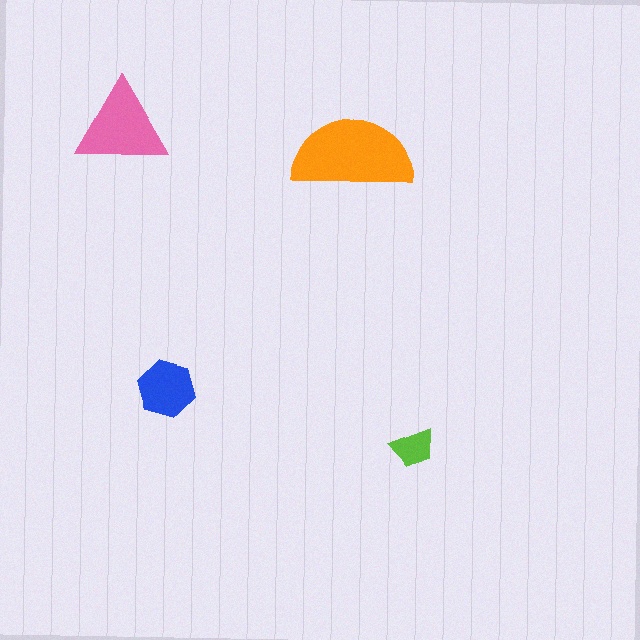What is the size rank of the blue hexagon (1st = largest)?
3rd.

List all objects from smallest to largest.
The lime trapezoid, the blue hexagon, the pink triangle, the orange semicircle.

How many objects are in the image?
There are 4 objects in the image.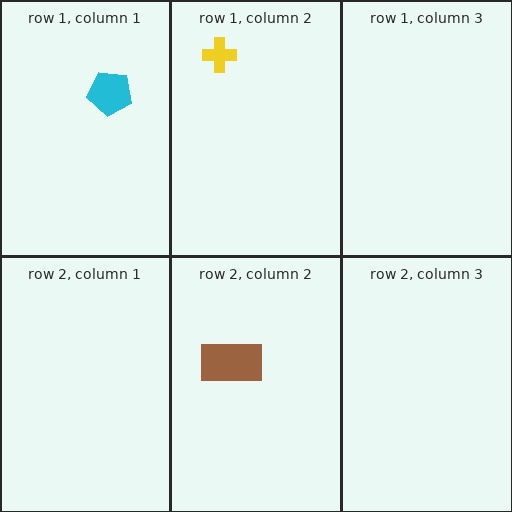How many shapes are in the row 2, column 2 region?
1.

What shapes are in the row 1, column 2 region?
The yellow cross.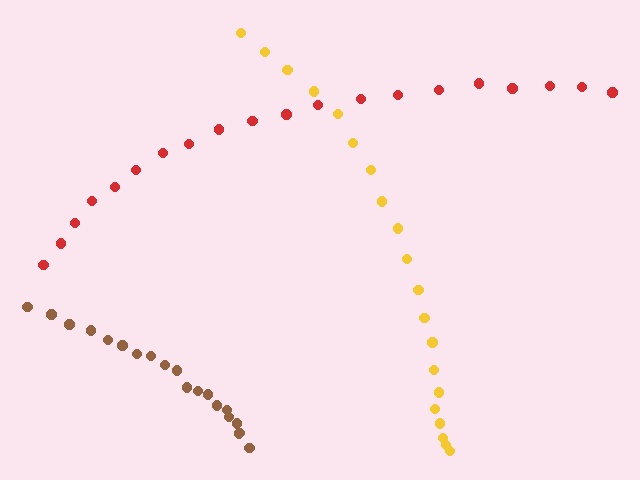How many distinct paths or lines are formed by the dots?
There are 3 distinct paths.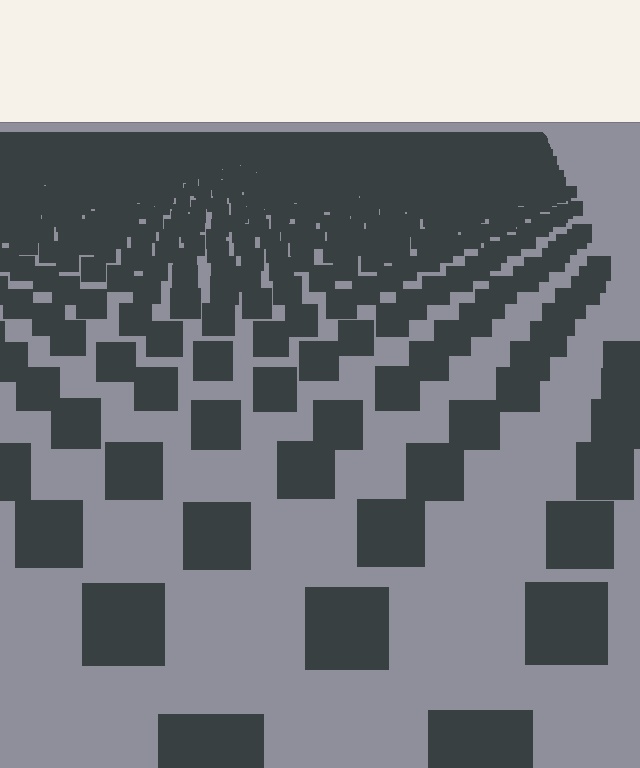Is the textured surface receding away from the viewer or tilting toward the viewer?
The surface is receding away from the viewer. Texture elements get smaller and denser toward the top.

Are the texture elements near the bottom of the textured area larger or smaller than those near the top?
Larger. Near the bottom, elements are closer to the viewer and appear at a bigger on-screen size.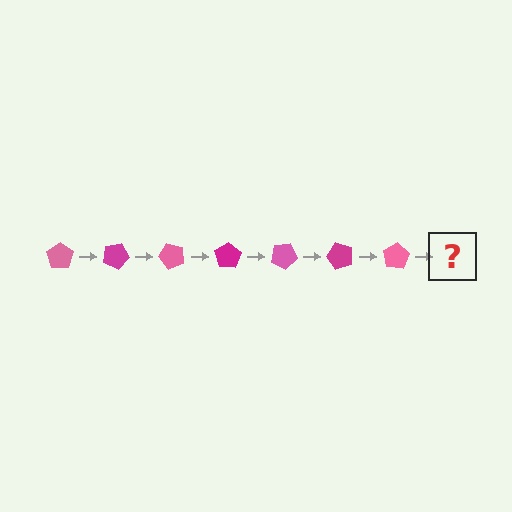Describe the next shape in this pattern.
It should be a magenta pentagon, rotated 175 degrees from the start.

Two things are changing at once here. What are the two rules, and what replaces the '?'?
The two rules are that it rotates 25 degrees each step and the color cycles through pink and magenta. The '?' should be a magenta pentagon, rotated 175 degrees from the start.